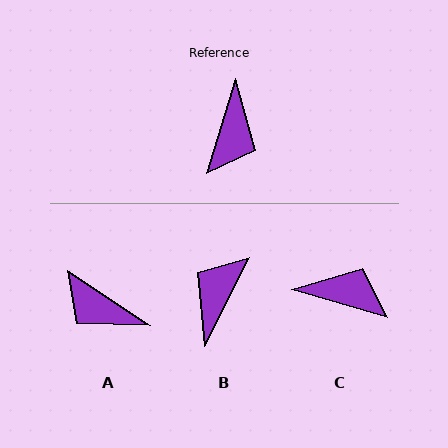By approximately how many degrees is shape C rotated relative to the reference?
Approximately 91 degrees counter-clockwise.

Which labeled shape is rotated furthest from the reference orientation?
B, about 170 degrees away.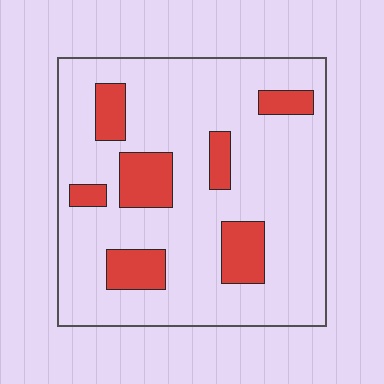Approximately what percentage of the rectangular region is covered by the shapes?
Approximately 20%.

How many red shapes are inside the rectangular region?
7.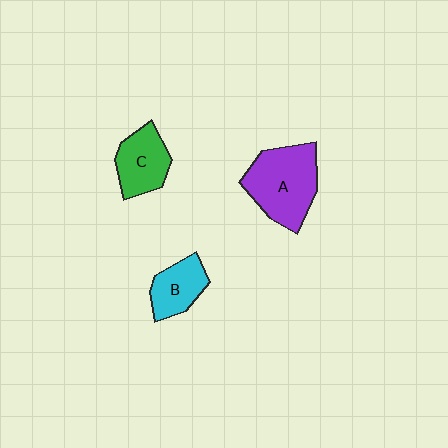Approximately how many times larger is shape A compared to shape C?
Approximately 1.6 times.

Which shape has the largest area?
Shape A (purple).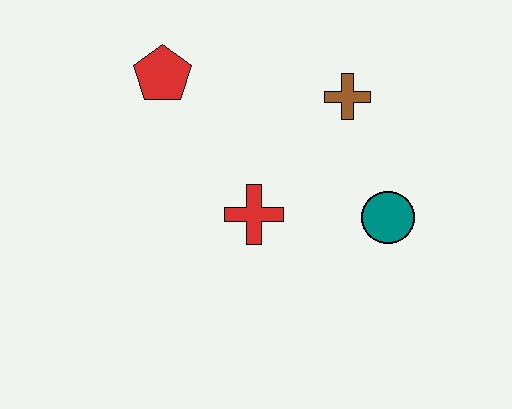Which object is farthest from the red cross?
The red pentagon is farthest from the red cross.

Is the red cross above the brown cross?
No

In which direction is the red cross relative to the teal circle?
The red cross is to the left of the teal circle.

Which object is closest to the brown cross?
The teal circle is closest to the brown cross.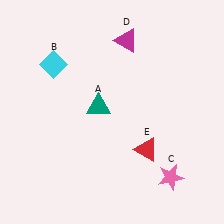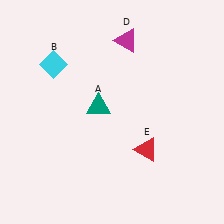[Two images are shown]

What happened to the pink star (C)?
The pink star (C) was removed in Image 2. It was in the bottom-right area of Image 1.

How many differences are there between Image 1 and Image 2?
There is 1 difference between the two images.